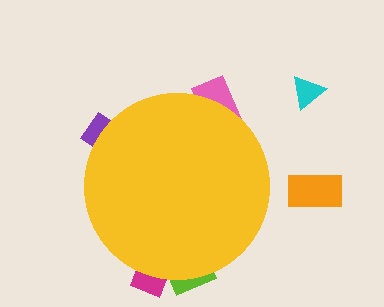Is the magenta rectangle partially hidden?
Yes, the magenta rectangle is partially hidden behind the yellow circle.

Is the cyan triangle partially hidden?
No, the cyan triangle is fully visible.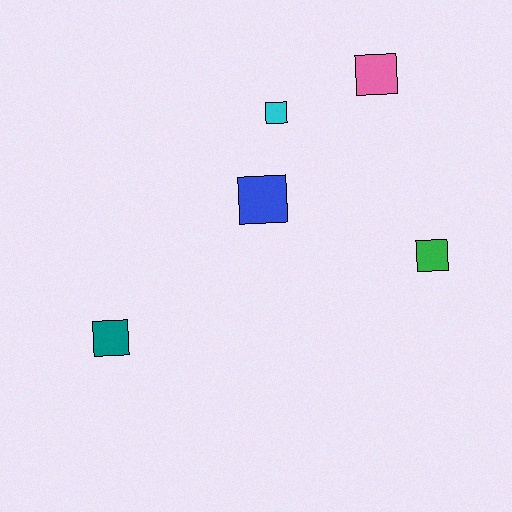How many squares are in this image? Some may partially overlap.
There are 5 squares.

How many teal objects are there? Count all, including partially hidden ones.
There is 1 teal object.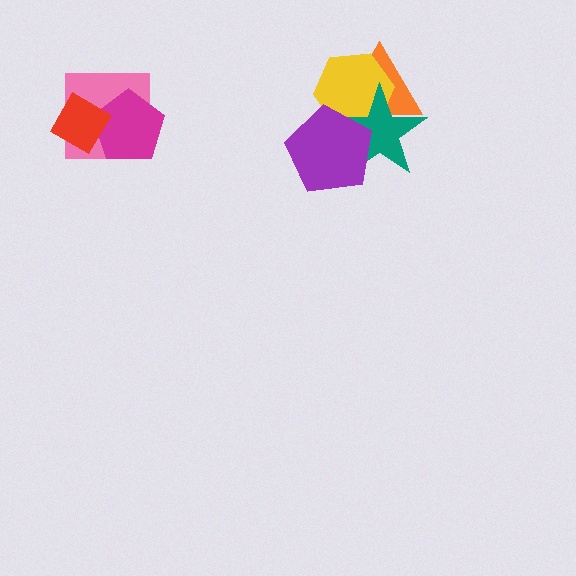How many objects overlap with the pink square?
2 objects overlap with the pink square.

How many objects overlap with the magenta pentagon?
2 objects overlap with the magenta pentagon.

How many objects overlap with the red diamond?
2 objects overlap with the red diamond.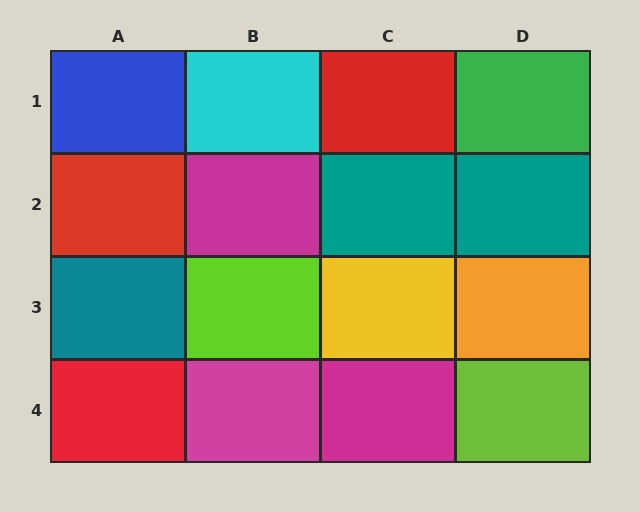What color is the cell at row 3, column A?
Teal.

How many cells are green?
1 cell is green.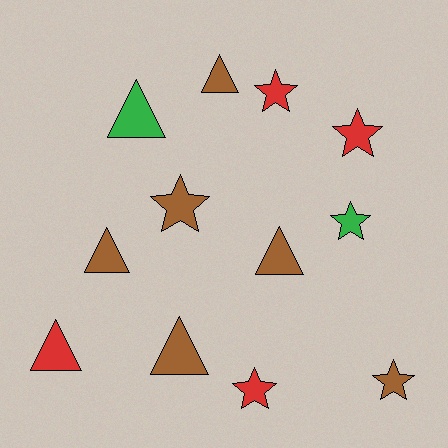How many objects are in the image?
There are 12 objects.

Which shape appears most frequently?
Star, with 6 objects.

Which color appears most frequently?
Brown, with 6 objects.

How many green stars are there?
There is 1 green star.